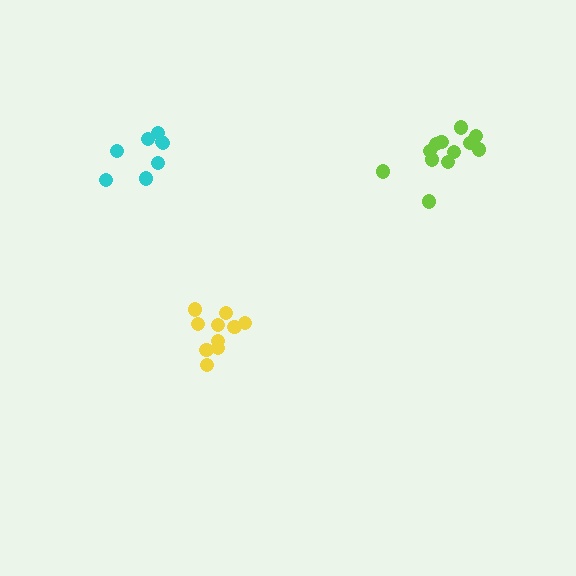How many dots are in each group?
Group 1: 10 dots, Group 2: 8 dots, Group 3: 12 dots (30 total).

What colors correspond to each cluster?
The clusters are colored: yellow, cyan, lime.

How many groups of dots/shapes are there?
There are 3 groups.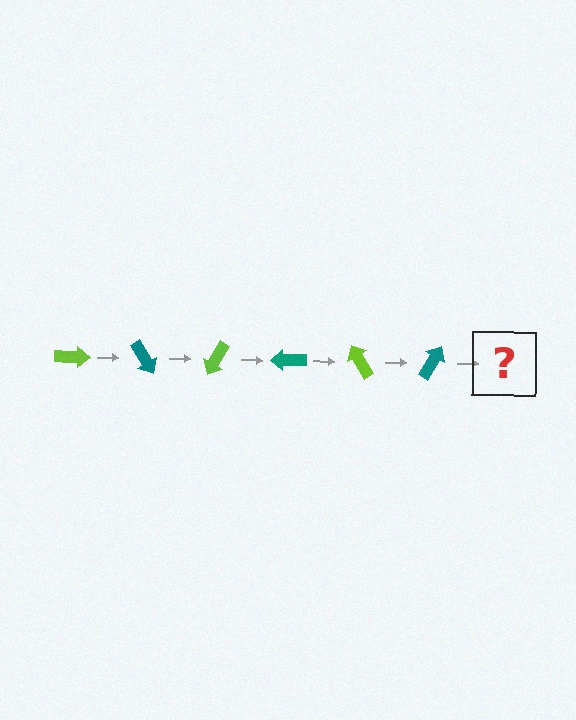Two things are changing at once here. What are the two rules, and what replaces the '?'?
The two rules are that it rotates 60 degrees each step and the color cycles through lime and teal. The '?' should be a lime arrow, rotated 360 degrees from the start.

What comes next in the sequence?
The next element should be a lime arrow, rotated 360 degrees from the start.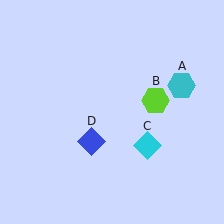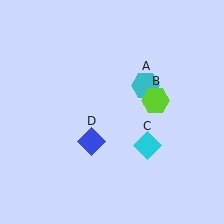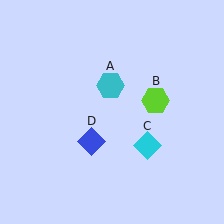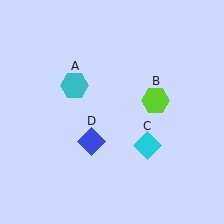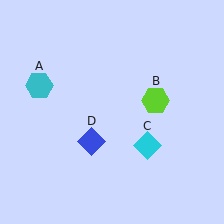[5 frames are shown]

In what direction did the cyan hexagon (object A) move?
The cyan hexagon (object A) moved left.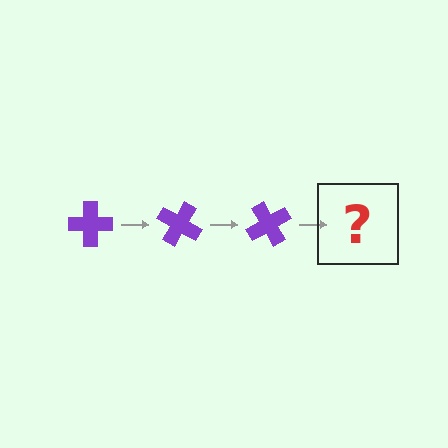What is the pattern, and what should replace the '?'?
The pattern is that the cross rotates 30 degrees each step. The '?' should be a purple cross rotated 90 degrees.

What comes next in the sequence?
The next element should be a purple cross rotated 90 degrees.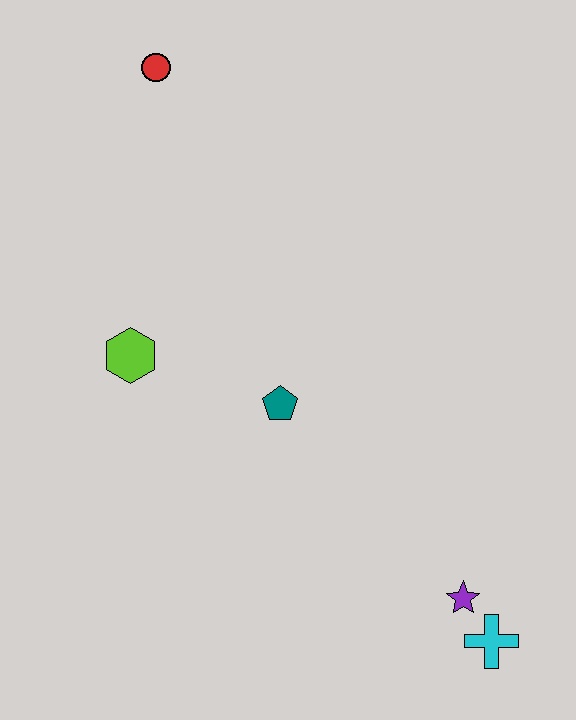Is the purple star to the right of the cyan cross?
No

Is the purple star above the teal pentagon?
No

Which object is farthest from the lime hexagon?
The cyan cross is farthest from the lime hexagon.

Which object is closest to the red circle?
The lime hexagon is closest to the red circle.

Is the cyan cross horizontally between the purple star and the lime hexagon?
No